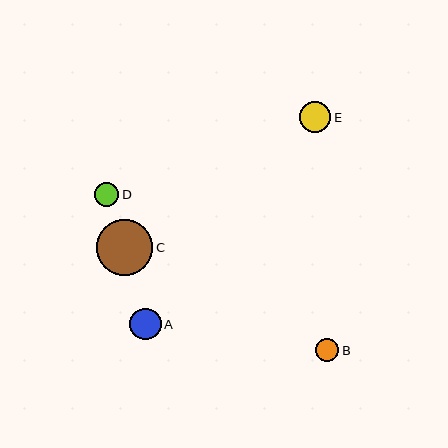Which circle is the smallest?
Circle B is the smallest with a size of approximately 23 pixels.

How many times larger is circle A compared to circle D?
Circle A is approximately 1.3 times the size of circle D.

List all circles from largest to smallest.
From largest to smallest: C, A, E, D, B.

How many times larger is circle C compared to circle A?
Circle C is approximately 1.8 times the size of circle A.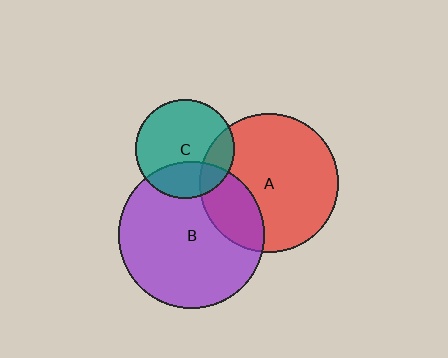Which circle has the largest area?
Circle B (purple).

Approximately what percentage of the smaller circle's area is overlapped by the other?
Approximately 25%.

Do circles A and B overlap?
Yes.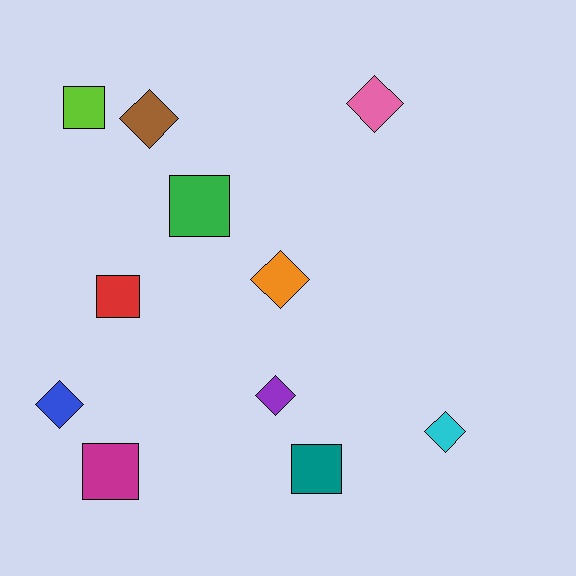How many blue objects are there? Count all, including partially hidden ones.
There is 1 blue object.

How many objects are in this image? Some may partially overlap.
There are 11 objects.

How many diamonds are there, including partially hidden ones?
There are 6 diamonds.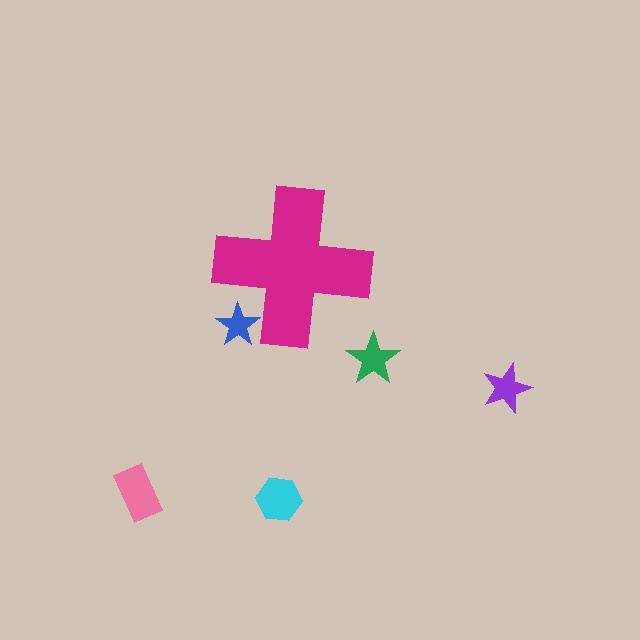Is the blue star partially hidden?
Yes, the blue star is partially hidden behind the magenta cross.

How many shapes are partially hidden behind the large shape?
1 shape is partially hidden.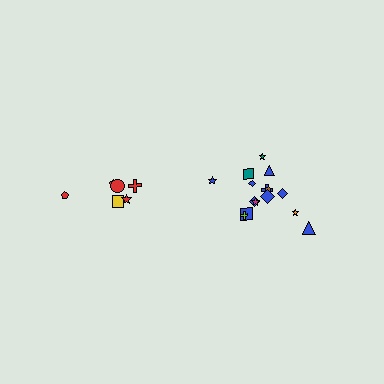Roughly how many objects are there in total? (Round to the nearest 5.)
Roughly 20 objects in total.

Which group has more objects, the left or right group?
The right group.